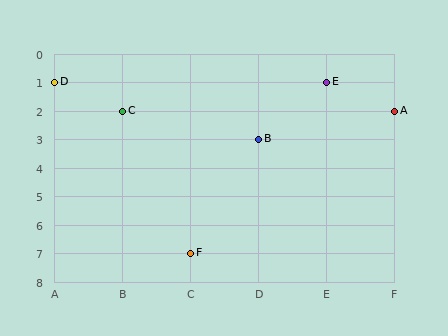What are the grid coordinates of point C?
Point C is at grid coordinates (B, 2).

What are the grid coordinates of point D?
Point D is at grid coordinates (A, 1).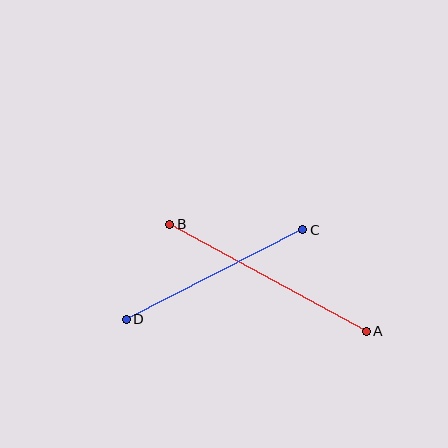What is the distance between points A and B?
The distance is approximately 224 pixels.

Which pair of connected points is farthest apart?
Points A and B are farthest apart.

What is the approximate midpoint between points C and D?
The midpoint is at approximately (215, 275) pixels.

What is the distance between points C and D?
The distance is approximately 198 pixels.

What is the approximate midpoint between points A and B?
The midpoint is at approximately (268, 278) pixels.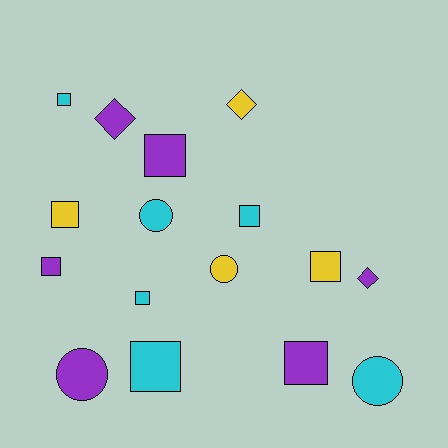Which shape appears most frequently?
Square, with 9 objects.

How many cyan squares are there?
There are 4 cyan squares.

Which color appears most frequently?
Cyan, with 6 objects.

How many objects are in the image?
There are 16 objects.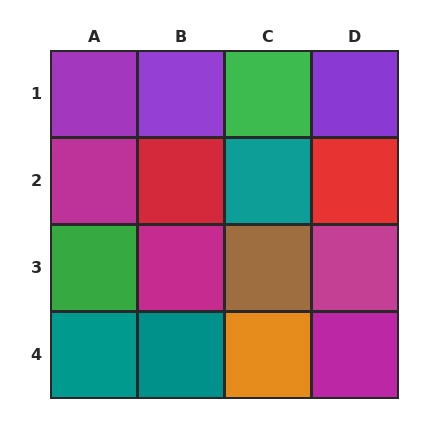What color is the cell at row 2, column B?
Red.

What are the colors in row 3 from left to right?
Green, magenta, brown, magenta.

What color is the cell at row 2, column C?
Teal.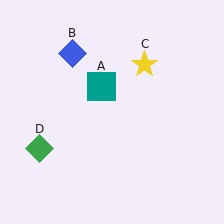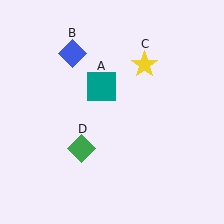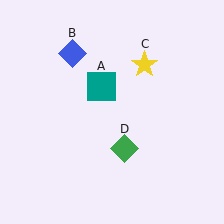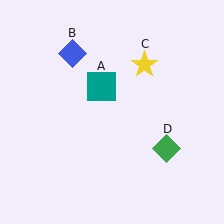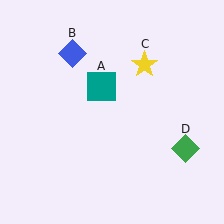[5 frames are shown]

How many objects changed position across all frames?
1 object changed position: green diamond (object D).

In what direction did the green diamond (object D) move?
The green diamond (object D) moved right.